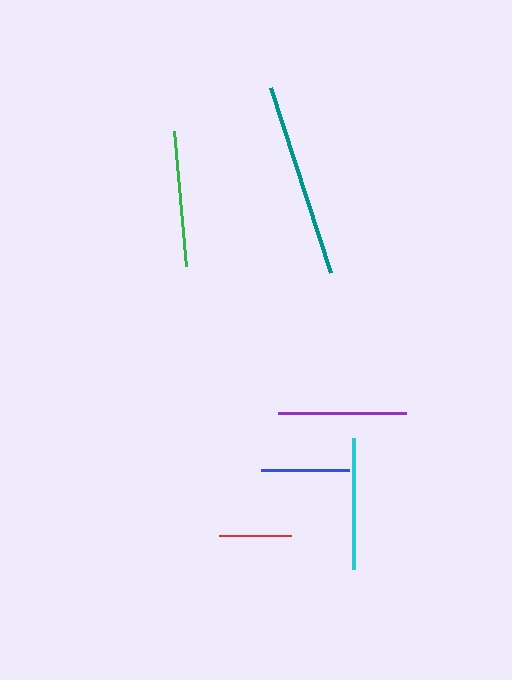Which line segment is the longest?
The teal line is the longest at approximately 194 pixels.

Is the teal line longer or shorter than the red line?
The teal line is longer than the red line.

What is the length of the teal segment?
The teal segment is approximately 194 pixels long.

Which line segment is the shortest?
The red line is the shortest at approximately 72 pixels.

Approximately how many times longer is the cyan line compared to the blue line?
The cyan line is approximately 1.5 times the length of the blue line.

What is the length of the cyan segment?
The cyan segment is approximately 131 pixels long.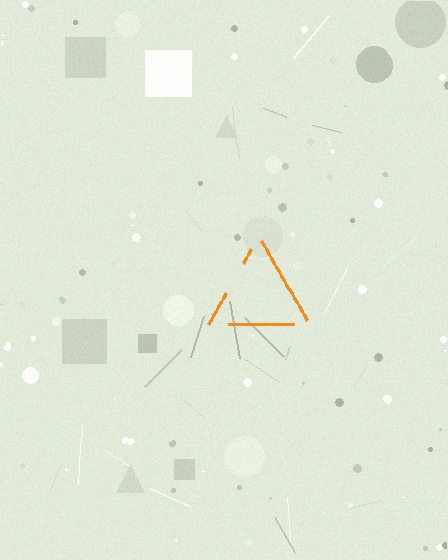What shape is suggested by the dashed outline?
The dashed outline suggests a triangle.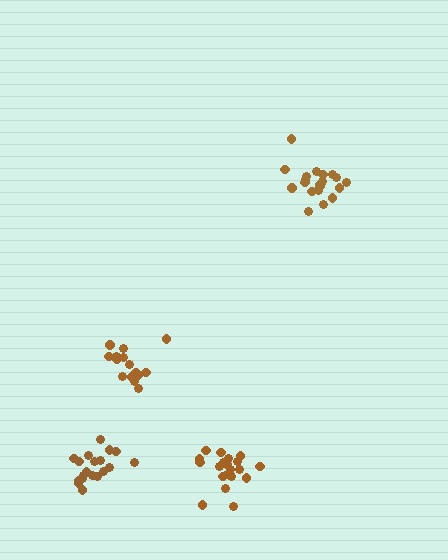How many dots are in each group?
Group 1: 20 dots, Group 2: 16 dots, Group 3: 20 dots, Group 4: 19 dots (75 total).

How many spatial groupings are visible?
There are 4 spatial groupings.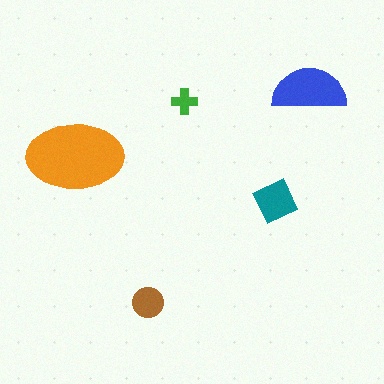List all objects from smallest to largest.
The green cross, the brown circle, the teal diamond, the blue semicircle, the orange ellipse.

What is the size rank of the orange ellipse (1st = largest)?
1st.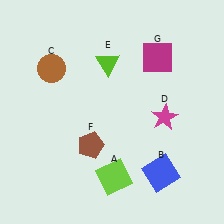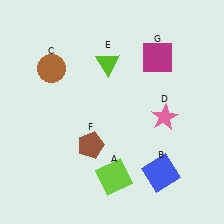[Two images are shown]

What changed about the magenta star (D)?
In Image 1, D is magenta. In Image 2, it changed to pink.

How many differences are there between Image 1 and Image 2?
There is 1 difference between the two images.